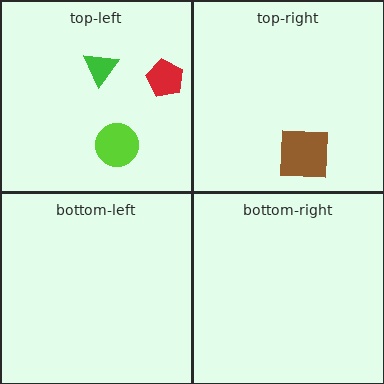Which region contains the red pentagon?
The top-left region.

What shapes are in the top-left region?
The green triangle, the red pentagon, the lime circle.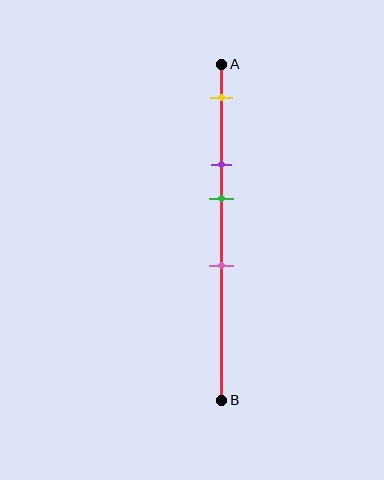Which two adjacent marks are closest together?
The purple and green marks are the closest adjacent pair.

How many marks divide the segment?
There are 4 marks dividing the segment.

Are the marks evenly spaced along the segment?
No, the marks are not evenly spaced.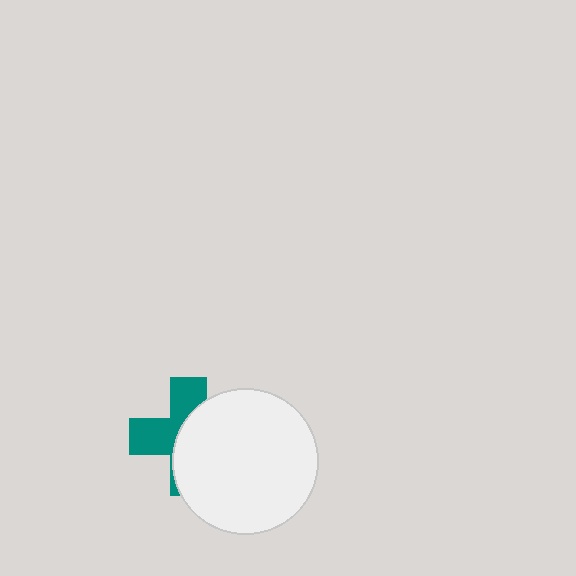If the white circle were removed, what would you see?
You would see the complete teal cross.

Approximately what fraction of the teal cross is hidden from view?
Roughly 56% of the teal cross is hidden behind the white circle.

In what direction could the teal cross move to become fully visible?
The teal cross could move left. That would shift it out from behind the white circle entirely.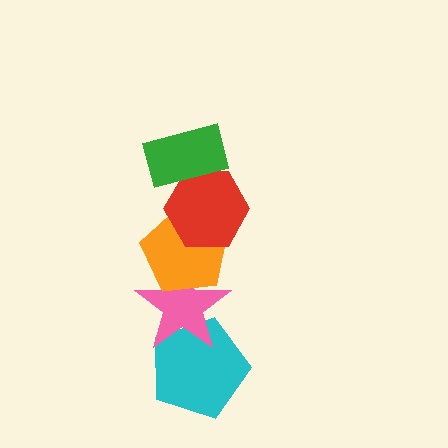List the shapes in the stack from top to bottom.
From top to bottom: the green rectangle, the red hexagon, the orange pentagon, the pink star, the cyan pentagon.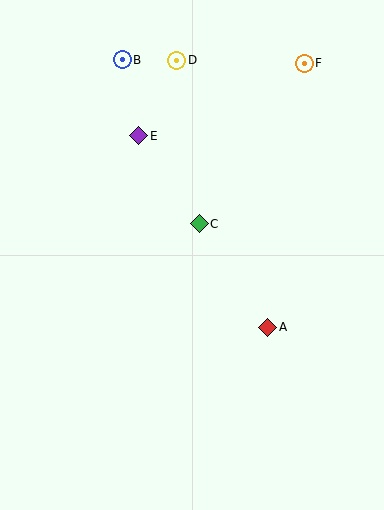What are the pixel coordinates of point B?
Point B is at (122, 60).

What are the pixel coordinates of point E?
Point E is at (139, 136).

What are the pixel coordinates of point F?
Point F is at (304, 63).